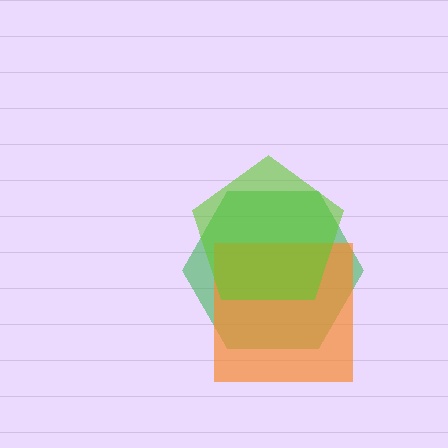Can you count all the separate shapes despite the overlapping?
Yes, there are 3 separate shapes.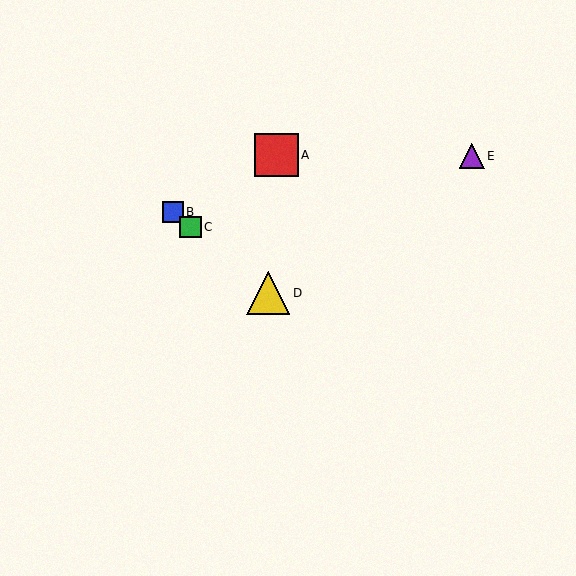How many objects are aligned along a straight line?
3 objects (B, C, D) are aligned along a straight line.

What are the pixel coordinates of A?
Object A is at (277, 155).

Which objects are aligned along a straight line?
Objects B, C, D are aligned along a straight line.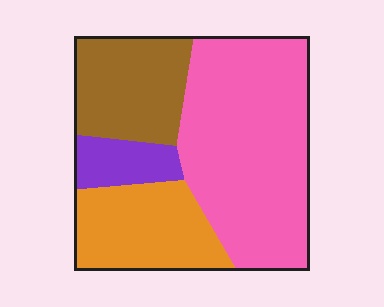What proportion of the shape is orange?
Orange covers 22% of the shape.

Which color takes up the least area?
Purple, at roughly 10%.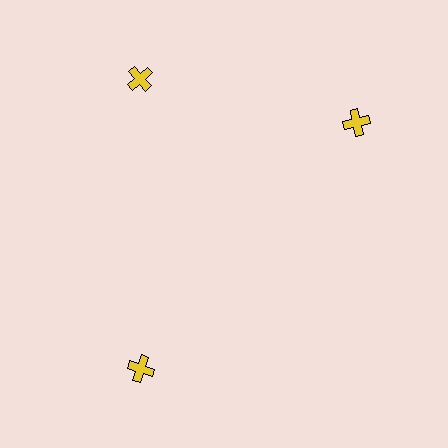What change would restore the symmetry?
The symmetry would be restored by rotating it back into even spacing with its neighbors so that all 3 crosses sit at equal angles and equal distance from the center.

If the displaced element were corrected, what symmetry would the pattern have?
It would have 3-fold rotational symmetry — the pattern would map onto itself every 120 degrees.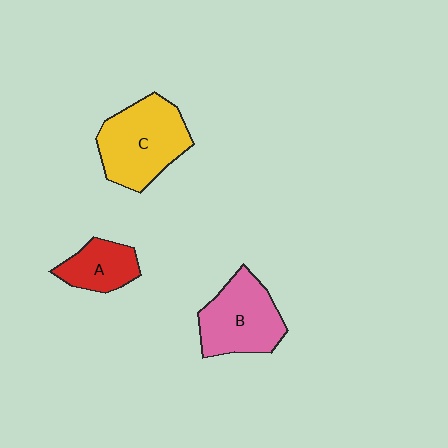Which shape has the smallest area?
Shape A (red).